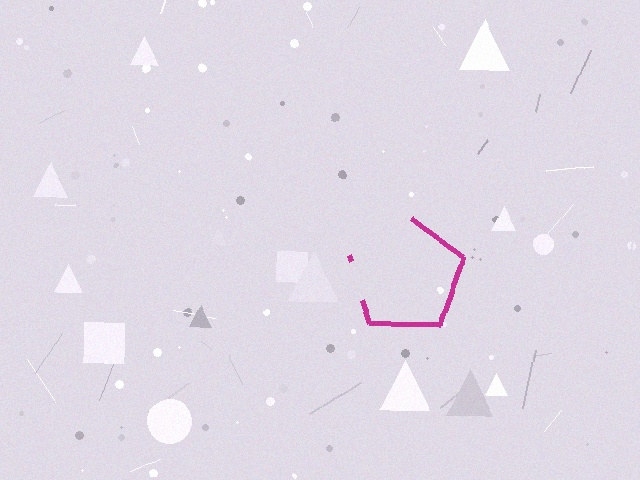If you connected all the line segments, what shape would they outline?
They would outline a pentagon.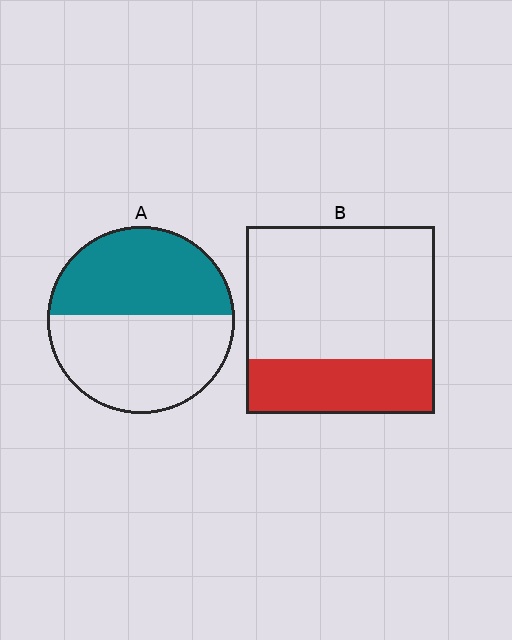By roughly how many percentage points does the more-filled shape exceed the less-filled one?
By roughly 15 percentage points (A over B).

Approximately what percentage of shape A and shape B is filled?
A is approximately 45% and B is approximately 30%.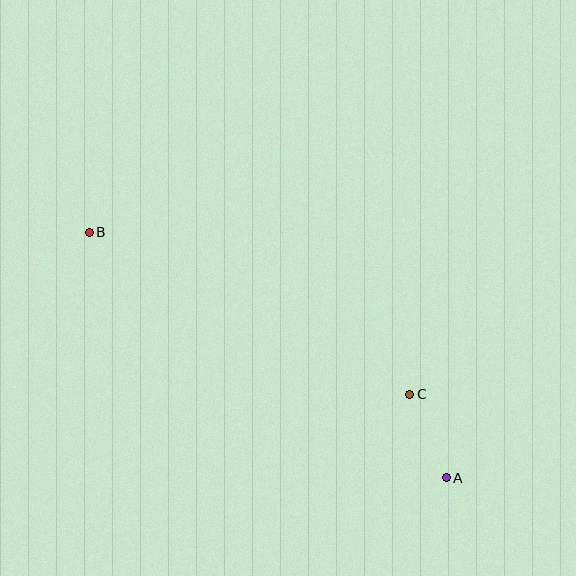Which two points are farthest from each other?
Points A and B are farthest from each other.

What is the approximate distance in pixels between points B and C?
The distance between B and C is approximately 359 pixels.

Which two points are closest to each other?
Points A and C are closest to each other.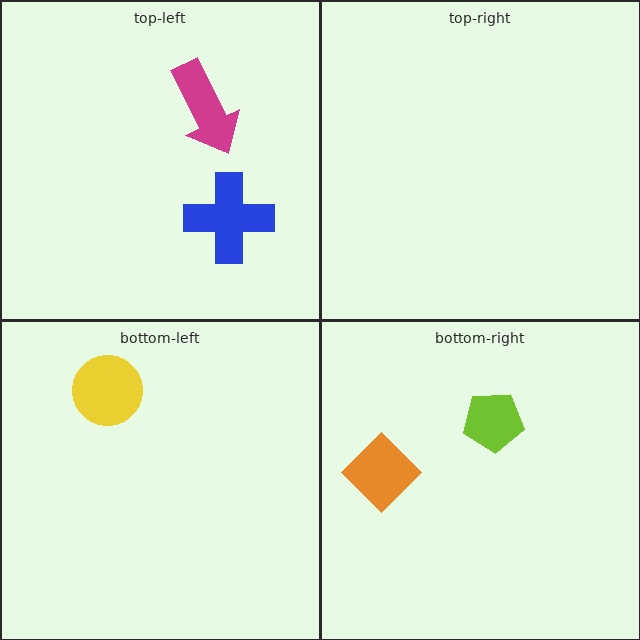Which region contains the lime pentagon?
The bottom-right region.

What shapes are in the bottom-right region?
The lime pentagon, the orange diamond.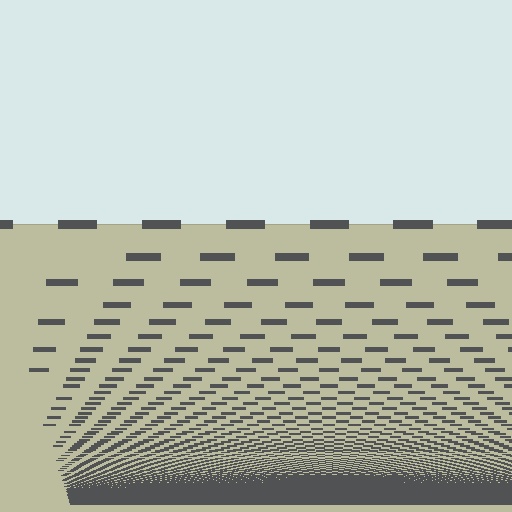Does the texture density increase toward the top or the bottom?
Density increases toward the bottom.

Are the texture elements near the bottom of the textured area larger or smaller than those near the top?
Smaller. The gradient is inverted — elements near the bottom are smaller and denser.